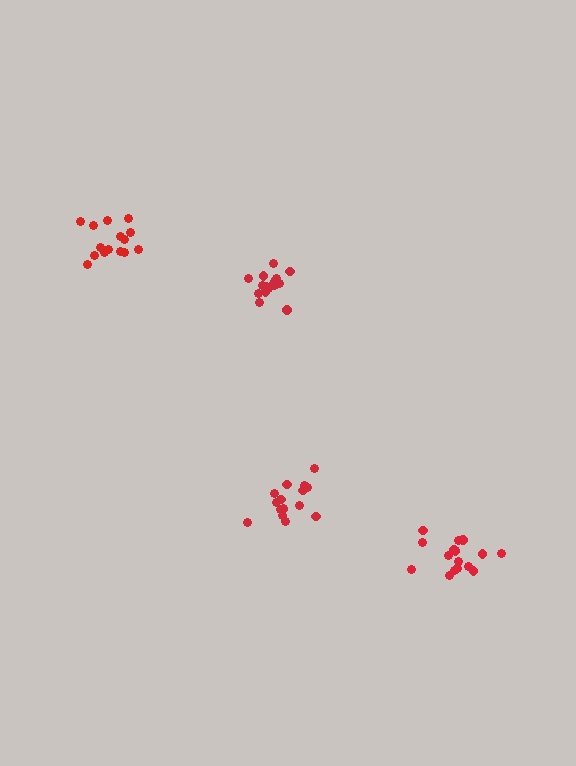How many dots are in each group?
Group 1: 15 dots, Group 2: 17 dots, Group 3: 16 dots, Group 4: 16 dots (64 total).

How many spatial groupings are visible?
There are 4 spatial groupings.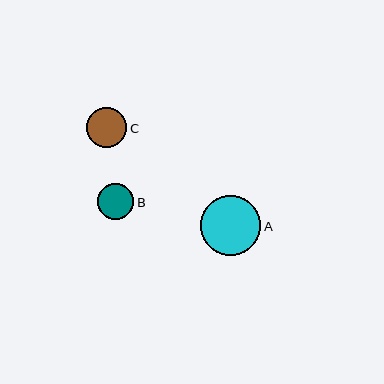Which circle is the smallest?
Circle B is the smallest with a size of approximately 36 pixels.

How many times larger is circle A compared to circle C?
Circle A is approximately 1.5 times the size of circle C.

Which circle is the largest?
Circle A is the largest with a size of approximately 60 pixels.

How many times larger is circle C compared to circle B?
Circle C is approximately 1.1 times the size of circle B.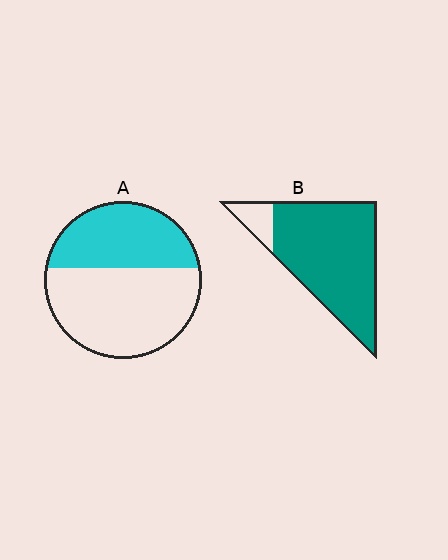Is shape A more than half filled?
No.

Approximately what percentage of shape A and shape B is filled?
A is approximately 40% and B is approximately 90%.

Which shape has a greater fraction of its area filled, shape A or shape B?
Shape B.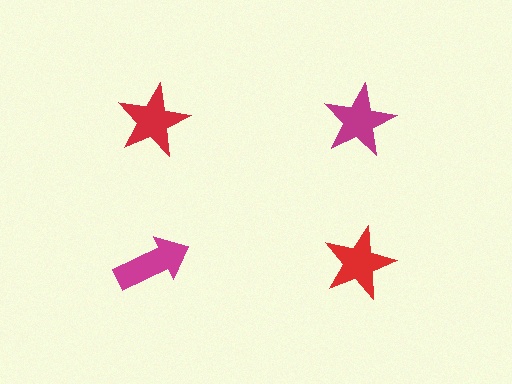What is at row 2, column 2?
A red star.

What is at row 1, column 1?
A red star.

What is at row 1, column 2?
A magenta star.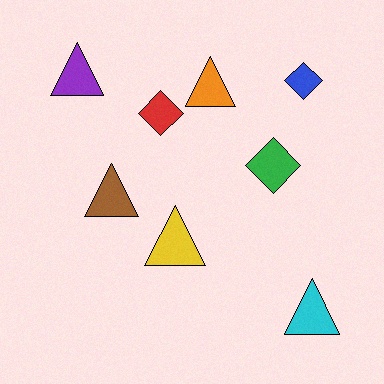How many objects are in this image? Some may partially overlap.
There are 8 objects.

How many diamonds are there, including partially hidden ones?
There are 3 diamonds.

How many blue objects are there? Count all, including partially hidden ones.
There is 1 blue object.